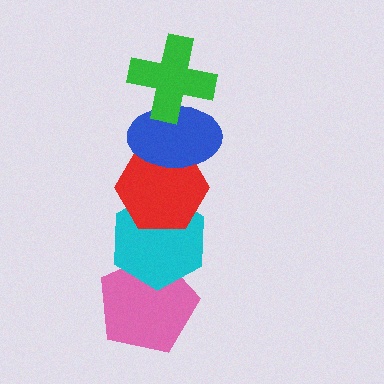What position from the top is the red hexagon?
The red hexagon is 3rd from the top.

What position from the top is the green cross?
The green cross is 1st from the top.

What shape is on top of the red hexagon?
The blue ellipse is on top of the red hexagon.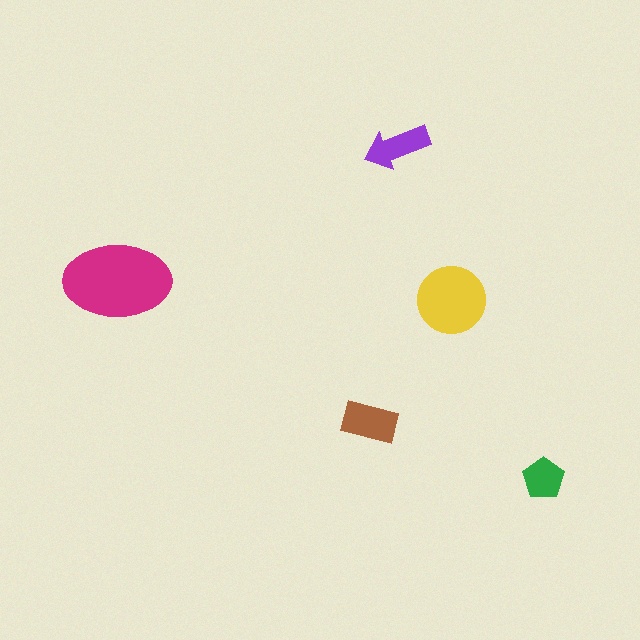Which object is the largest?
The magenta ellipse.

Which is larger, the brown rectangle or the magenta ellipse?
The magenta ellipse.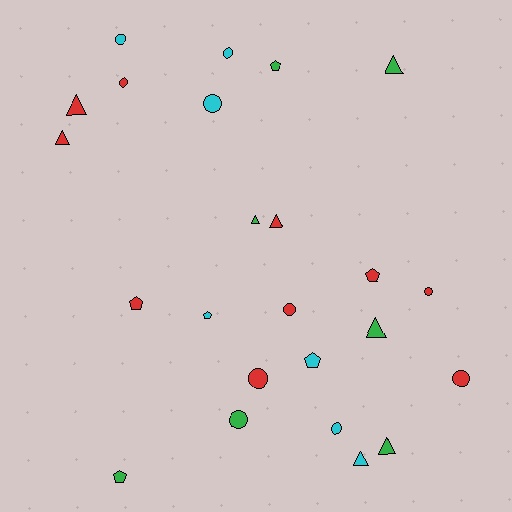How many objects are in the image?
There are 24 objects.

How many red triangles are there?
There are 3 red triangles.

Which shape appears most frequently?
Circle, with 10 objects.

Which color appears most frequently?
Red, with 10 objects.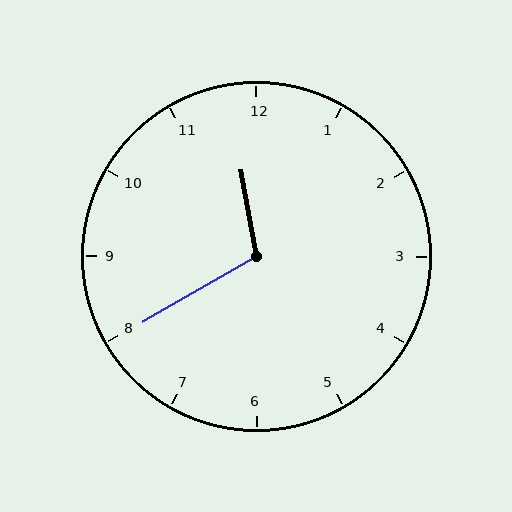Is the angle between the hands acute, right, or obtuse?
It is obtuse.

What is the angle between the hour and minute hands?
Approximately 110 degrees.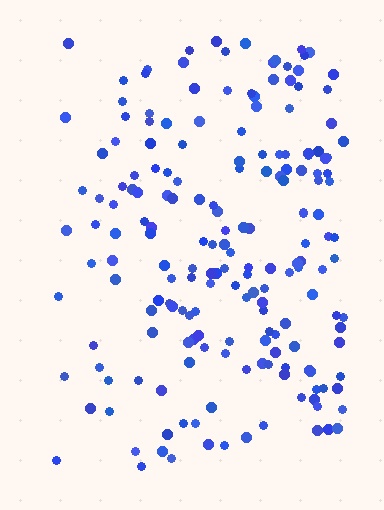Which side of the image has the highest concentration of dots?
The right.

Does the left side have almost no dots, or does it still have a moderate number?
Still a moderate number, just noticeably fewer than the right.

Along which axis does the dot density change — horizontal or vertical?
Horizontal.